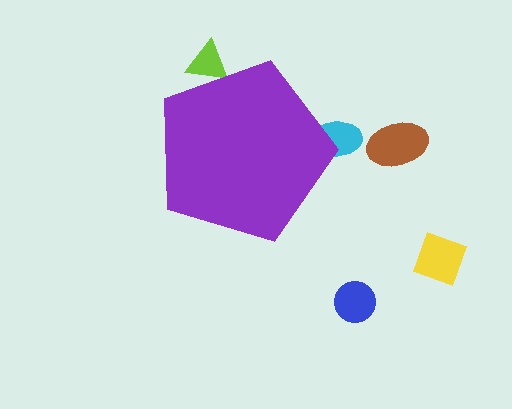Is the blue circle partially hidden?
No, the blue circle is fully visible.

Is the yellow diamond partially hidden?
No, the yellow diamond is fully visible.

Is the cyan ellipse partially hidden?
Yes, the cyan ellipse is partially hidden behind the purple pentagon.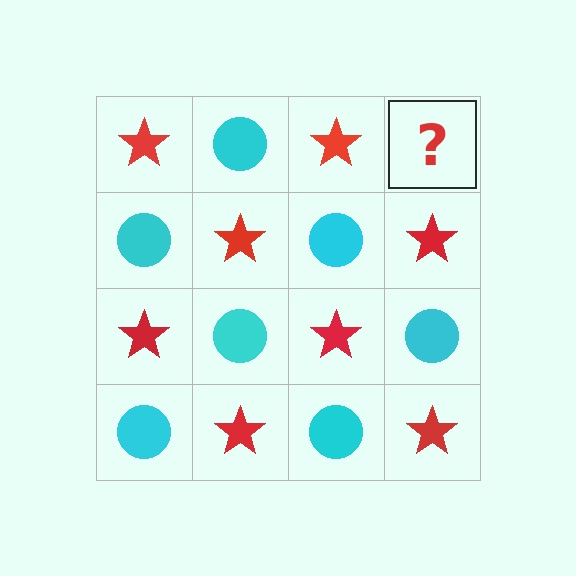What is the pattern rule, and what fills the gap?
The rule is that it alternates red star and cyan circle in a checkerboard pattern. The gap should be filled with a cyan circle.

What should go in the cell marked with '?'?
The missing cell should contain a cyan circle.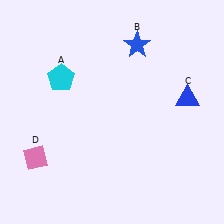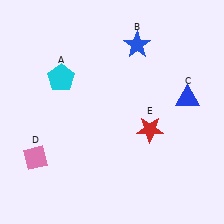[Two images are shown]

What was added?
A red star (E) was added in Image 2.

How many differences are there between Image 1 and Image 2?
There is 1 difference between the two images.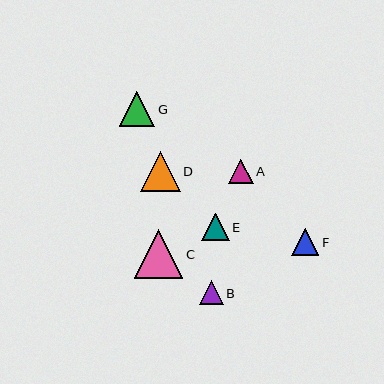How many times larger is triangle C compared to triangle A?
Triangle C is approximately 2.0 times the size of triangle A.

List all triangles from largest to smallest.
From largest to smallest: C, D, G, E, F, A, B.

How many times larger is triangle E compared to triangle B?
Triangle E is approximately 1.1 times the size of triangle B.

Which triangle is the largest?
Triangle C is the largest with a size of approximately 48 pixels.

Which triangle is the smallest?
Triangle B is the smallest with a size of approximately 24 pixels.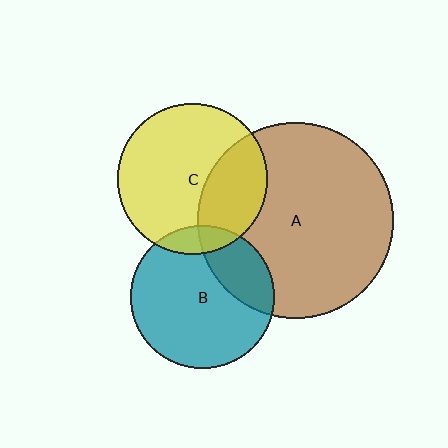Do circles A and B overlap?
Yes.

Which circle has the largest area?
Circle A (brown).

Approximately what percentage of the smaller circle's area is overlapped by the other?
Approximately 25%.